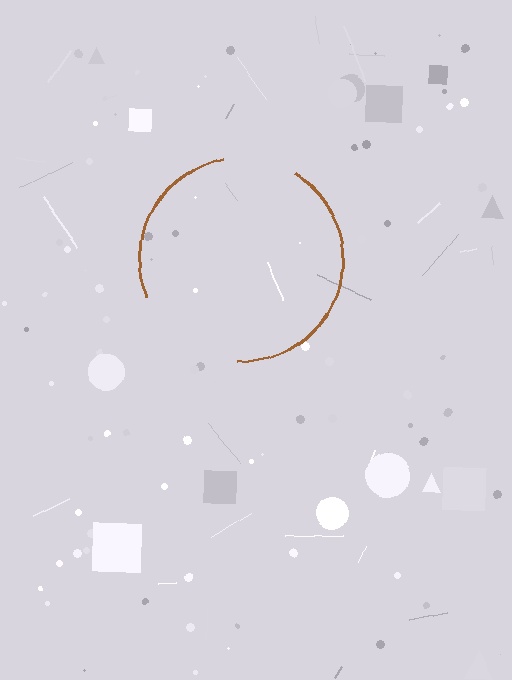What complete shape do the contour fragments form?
The contour fragments form a circle.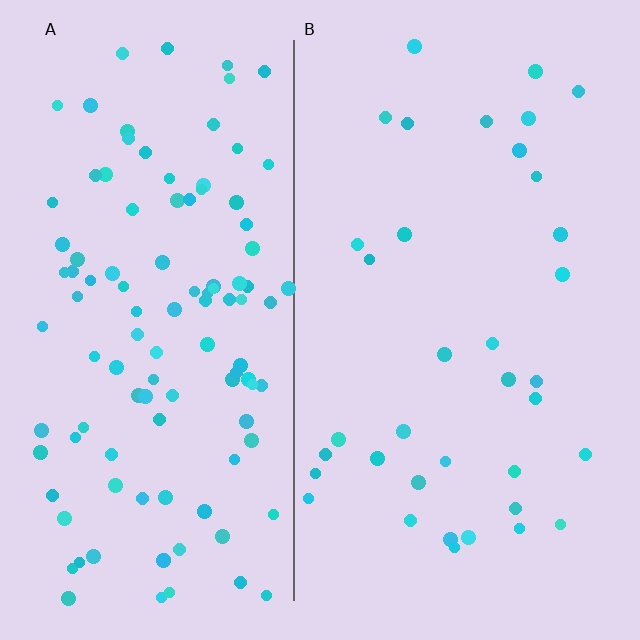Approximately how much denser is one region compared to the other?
Approximately 3.1× — region A over region B.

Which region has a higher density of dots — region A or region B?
A (the left).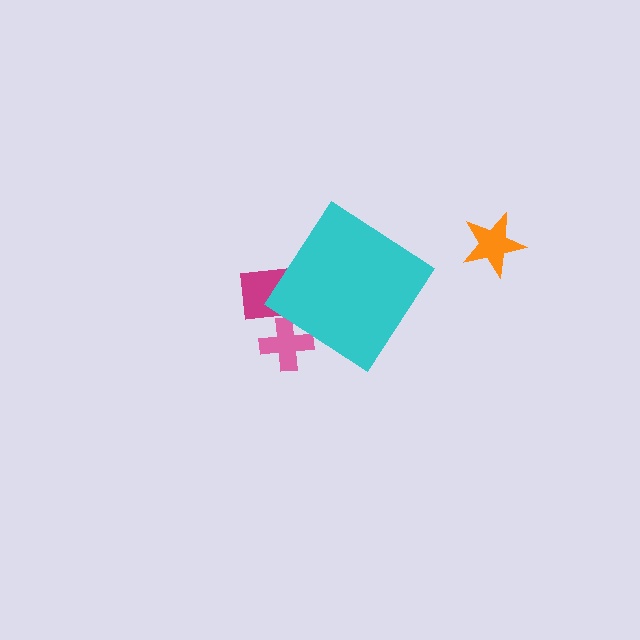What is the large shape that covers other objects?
A cyan diamond.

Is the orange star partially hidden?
No, the orange star is fully visible.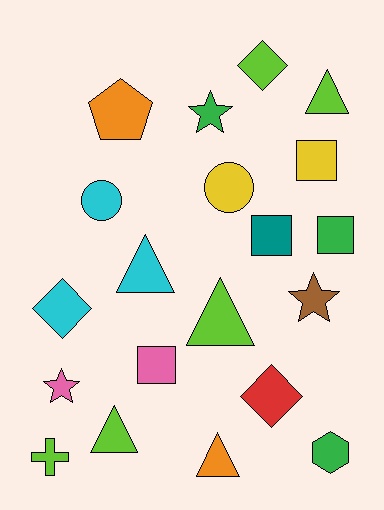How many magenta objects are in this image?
There are no magenta objects.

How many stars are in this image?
There are 3 stars.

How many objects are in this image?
There are 20 objects.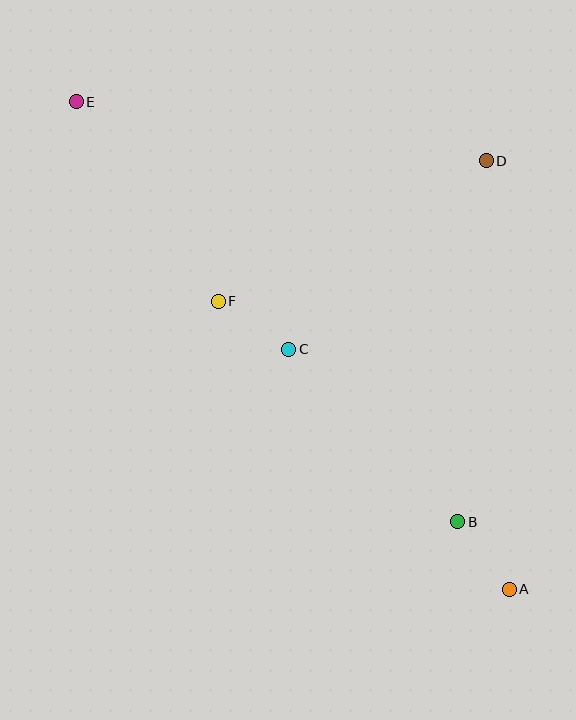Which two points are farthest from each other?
Points A and E are farthest from each other.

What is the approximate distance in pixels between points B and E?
The distance between B and E is approximately 567 pixels.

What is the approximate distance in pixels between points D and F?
The distance between D and F is approximately 302 pixels.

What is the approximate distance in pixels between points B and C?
The distance between B and C is approximately 241 pixels.